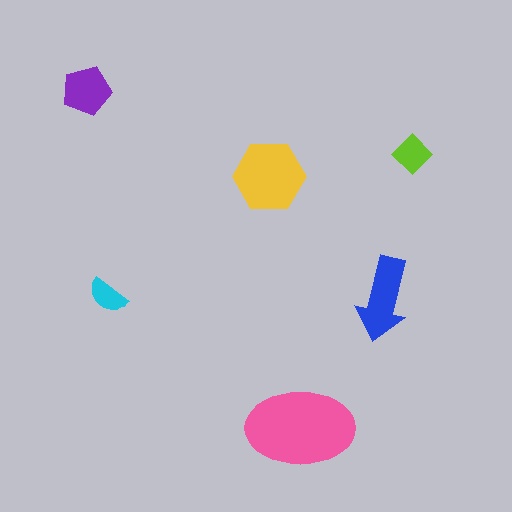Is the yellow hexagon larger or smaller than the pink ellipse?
Smaller.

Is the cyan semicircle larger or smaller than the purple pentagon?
Smaller.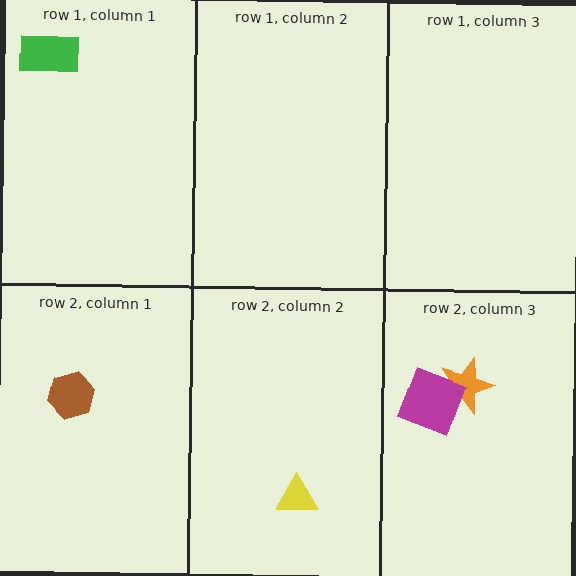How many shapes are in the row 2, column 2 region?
1.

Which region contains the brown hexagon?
The row 2, column 1 region.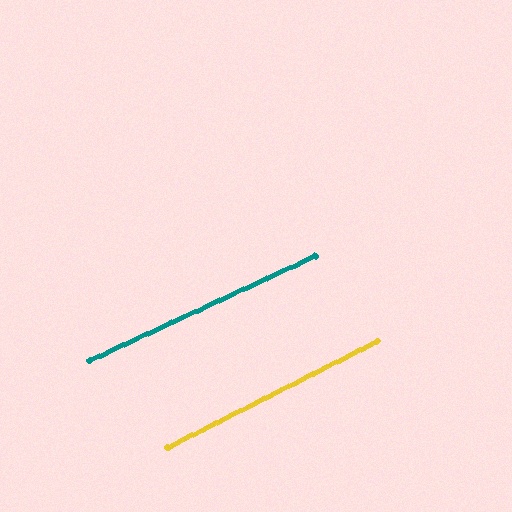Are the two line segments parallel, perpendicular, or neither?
Parallel — their directions differ by only 1.9°.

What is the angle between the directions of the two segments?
Approximately 2 degrees.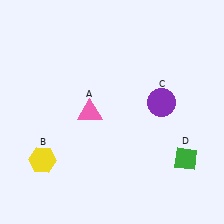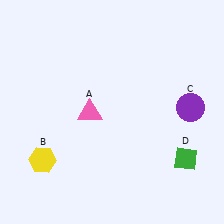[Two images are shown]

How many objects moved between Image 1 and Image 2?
1 object moved between the two images.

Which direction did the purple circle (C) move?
The purple circle (C) moved right.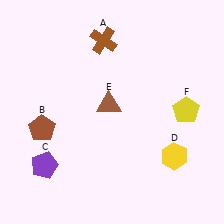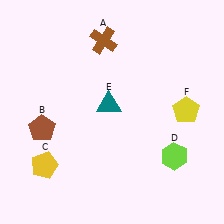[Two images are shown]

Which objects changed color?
C changed from purple to yellow. D changed from yellow to lime. E changed from brown to teal.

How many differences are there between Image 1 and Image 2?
There are 3 differences between the two images.